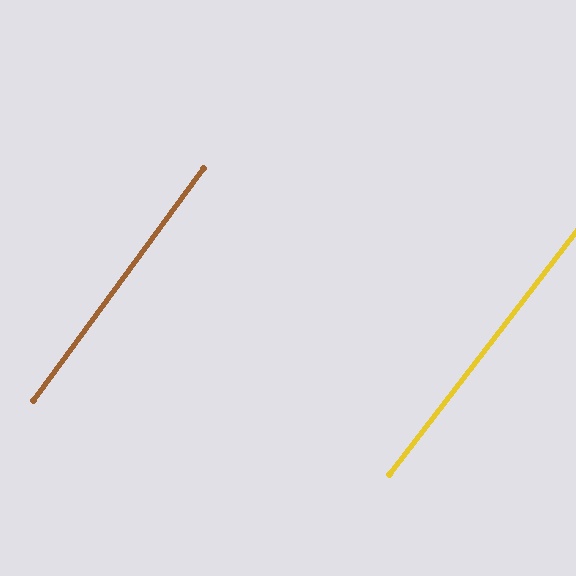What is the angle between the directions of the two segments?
Approximately 1 degree.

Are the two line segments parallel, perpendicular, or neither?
Parallel — their directions differ by only 1.2°.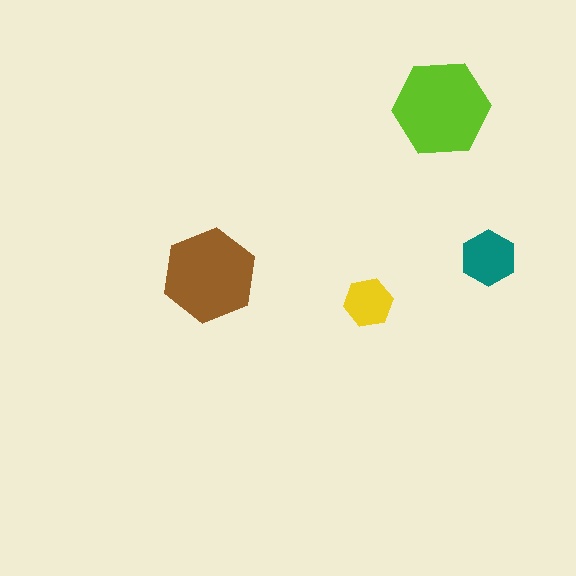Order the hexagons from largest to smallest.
the lime one, the brown one, the teal one, the yellow one.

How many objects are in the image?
There are 4 objects in the image.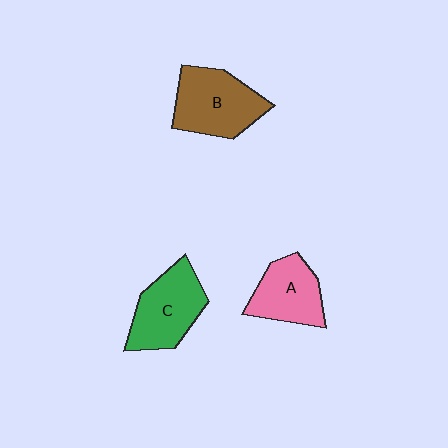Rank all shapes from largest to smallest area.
From largest to smallest: B (brown), C (green), A (pink).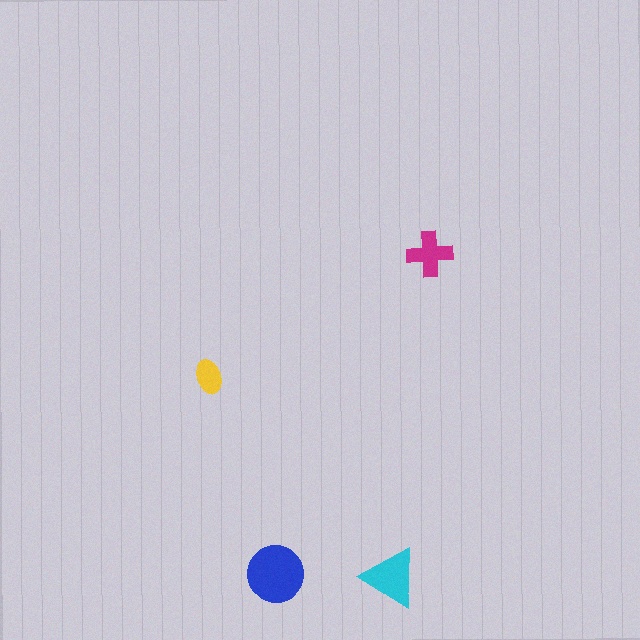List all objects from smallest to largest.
The yellow ellipse, the magenta cross, the cyan triangle, the blue circle.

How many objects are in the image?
There are 4 objects in the image.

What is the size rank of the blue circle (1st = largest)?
1st.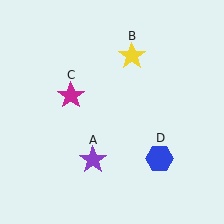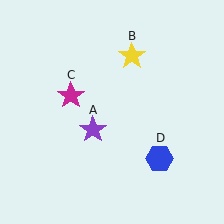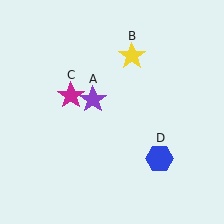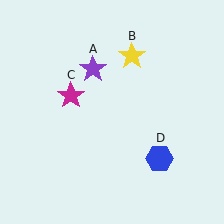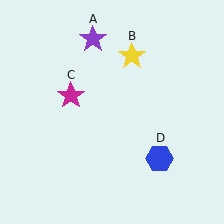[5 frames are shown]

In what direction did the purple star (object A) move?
The purple star (object A) moved up.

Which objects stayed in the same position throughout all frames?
Yellow star (object B) and magenta star (object C) and blue hexagon (object D) remained stationary.